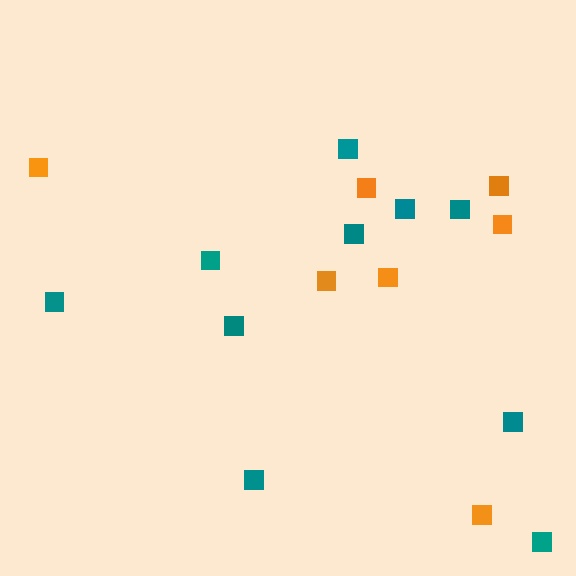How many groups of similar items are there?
There are 2 groups: one group of orange squares (7) and one group of teal squares (10).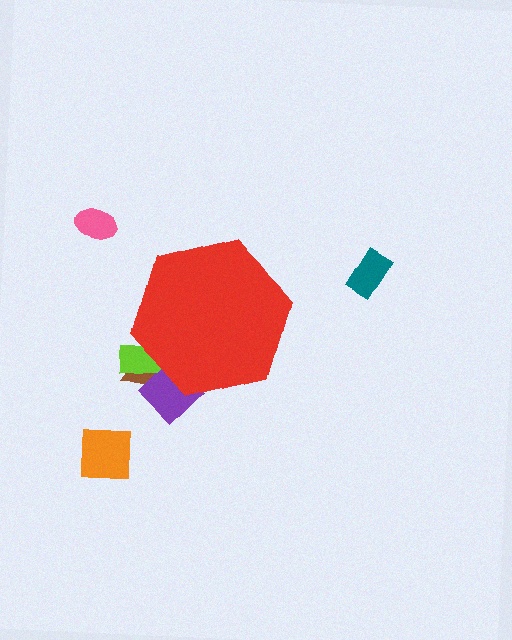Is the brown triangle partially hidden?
Yes, the brown triangle is partially hidden behind the red hexagon.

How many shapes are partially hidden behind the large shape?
3 shapes are partially hidden.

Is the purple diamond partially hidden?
Yes, the purple diamond is partially hidden behind the red hexagon.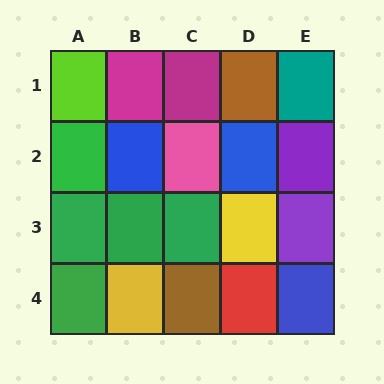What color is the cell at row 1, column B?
Magenta.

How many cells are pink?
1 cell is pink.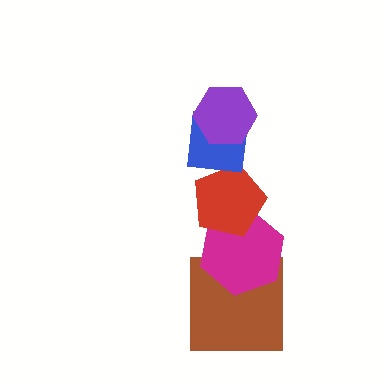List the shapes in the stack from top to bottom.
From top to bottom: the purple hexagon, the blue square, the red pentagon, the magenta hexagon, the brown square.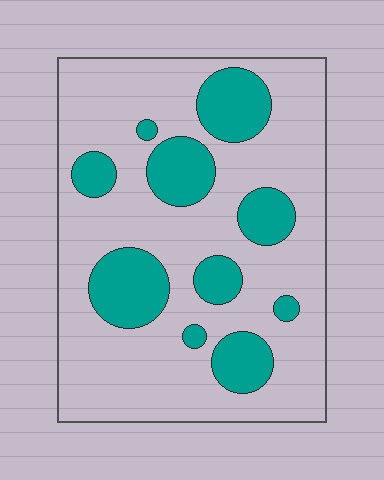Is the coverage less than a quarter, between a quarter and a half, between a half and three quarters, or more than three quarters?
Less than a quarter.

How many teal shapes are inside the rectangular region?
10.